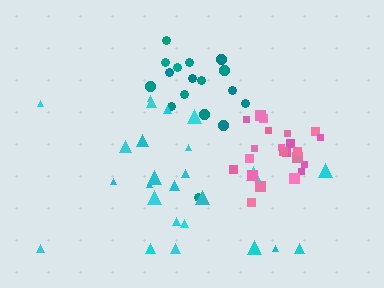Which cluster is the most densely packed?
Pink.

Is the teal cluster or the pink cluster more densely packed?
Pink.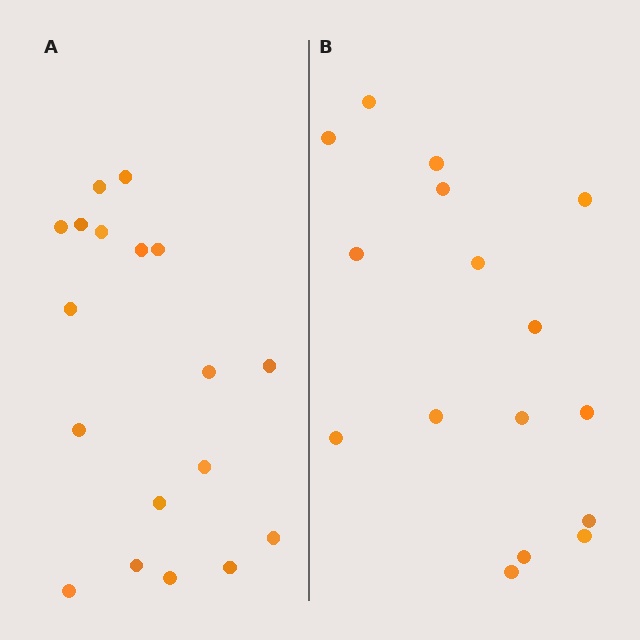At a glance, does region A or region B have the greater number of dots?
Region A (the left region) has more dots.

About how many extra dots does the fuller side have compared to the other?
Region A has just a few more — roughly 2 or 3 more dots than region B.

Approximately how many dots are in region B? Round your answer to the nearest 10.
About 20 dots. (The exact count is 16, which rounds to 20.)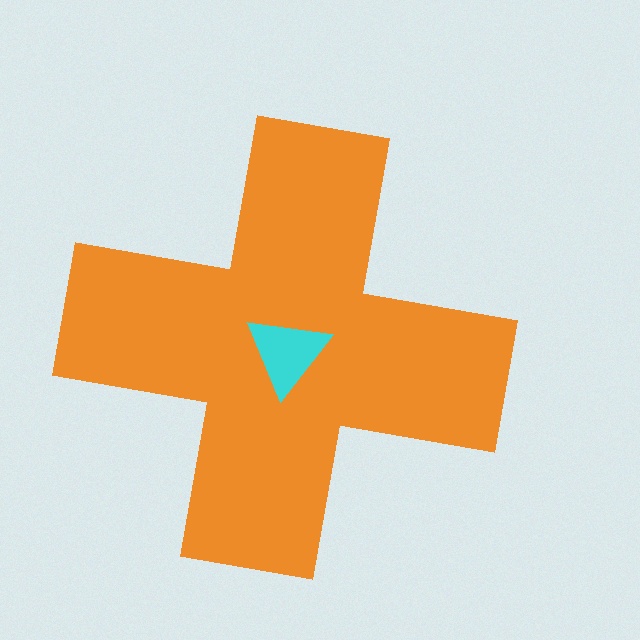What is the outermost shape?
The orange cross.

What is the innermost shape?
The cyan triangle.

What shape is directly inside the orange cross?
The cyan triangle.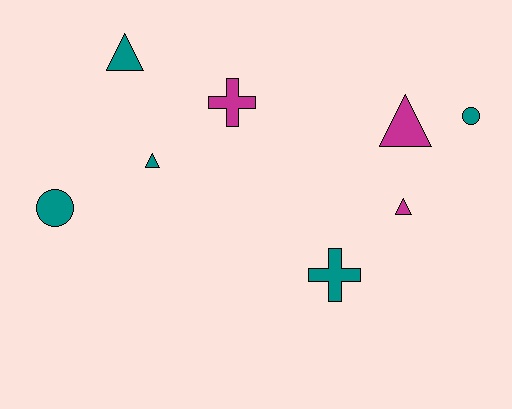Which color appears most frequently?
Teal, with 5 objects.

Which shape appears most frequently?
Triangle, with 4 objects.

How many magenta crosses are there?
There is 1 magenta cross.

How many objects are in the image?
There are 8 objects.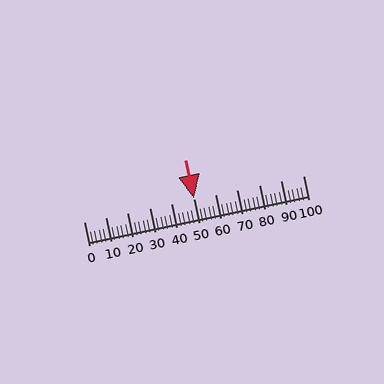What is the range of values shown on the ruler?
The ruler shows values from 0 to 100.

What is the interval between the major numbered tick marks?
The major tick marks are spaced 10 units apart.